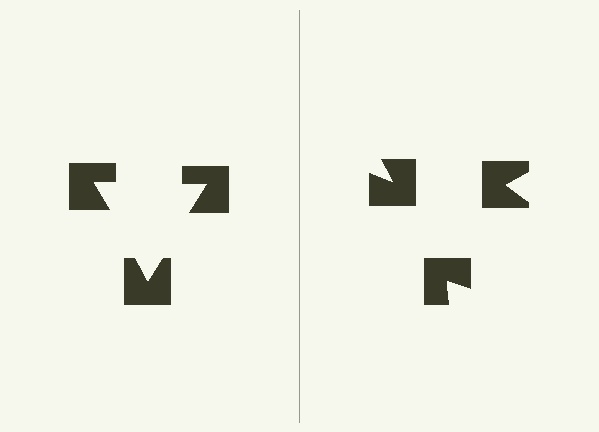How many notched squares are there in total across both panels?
6 — 3 on each side.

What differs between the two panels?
The notched squares are positioned identically on both sides; only the wedge orientations differ. On the left they align to a triangle; on the right they are misaligned.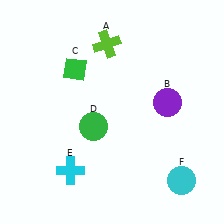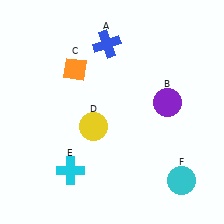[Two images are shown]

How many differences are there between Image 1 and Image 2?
There are 3 differences between the two images.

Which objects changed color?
A changed from lime to blue. C changed from green to orange. D changed from green to yellow.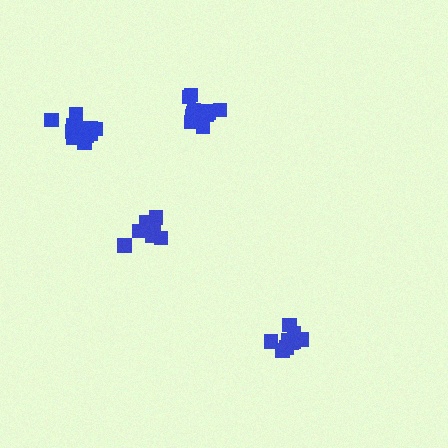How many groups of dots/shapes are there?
There are 4 groups.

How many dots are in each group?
Group 1: 13 dots, Group 2: 13 dots, Group 3: 9 dots, Group 4: 8 dots (43 total).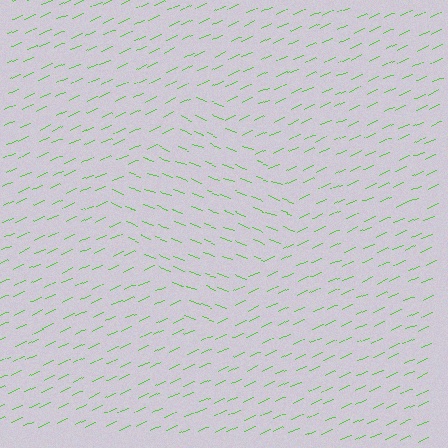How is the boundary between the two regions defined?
The boundary is defined purely by a change in line orientation (approximately 45 degrees difference). All lines are the same color and thickness.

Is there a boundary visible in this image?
Yes, there is a texture boundary formed by a change in line orientation.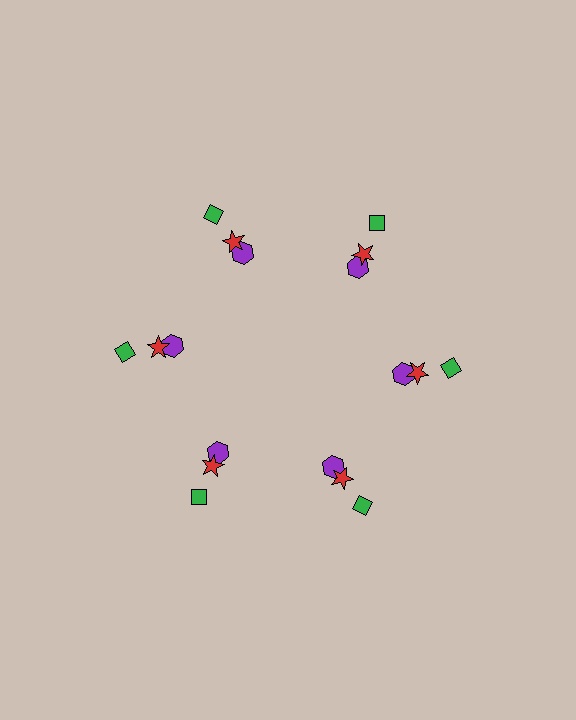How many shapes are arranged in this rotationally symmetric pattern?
There are 18 shapes, arranged in 6 groups of 3.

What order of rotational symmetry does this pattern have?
This pattern has 6-fold rotational symmetry.